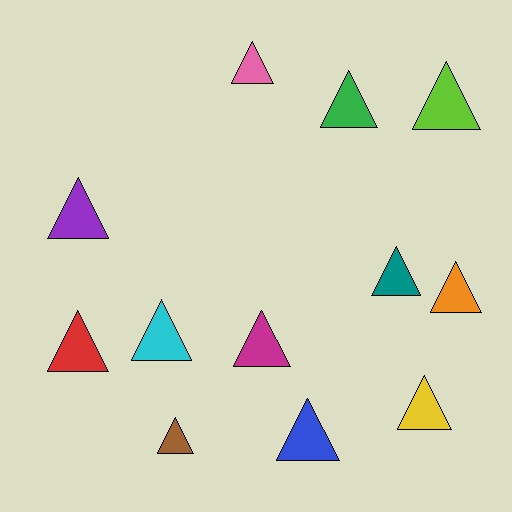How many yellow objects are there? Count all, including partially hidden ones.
There is 1 yellow object.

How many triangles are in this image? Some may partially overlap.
There are 12 triangles.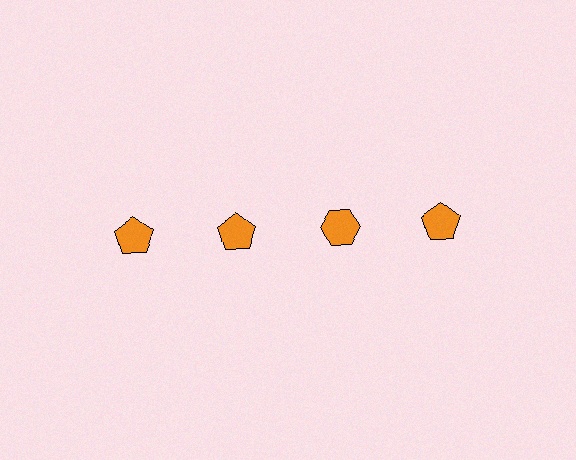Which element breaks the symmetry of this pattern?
The orange hexagon in the top row, center column breaks the symmetry. All other shapes are orange pentagons.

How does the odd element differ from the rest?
It has a different shape: hexagon instead of pentagon.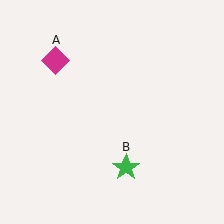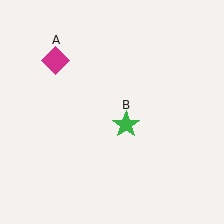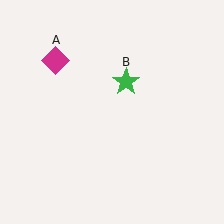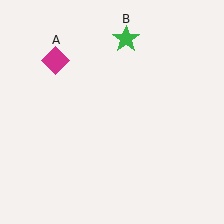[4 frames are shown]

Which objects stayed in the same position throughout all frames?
Magenta diamond (object A) remained stationary.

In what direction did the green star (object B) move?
The green star (object B) moved up.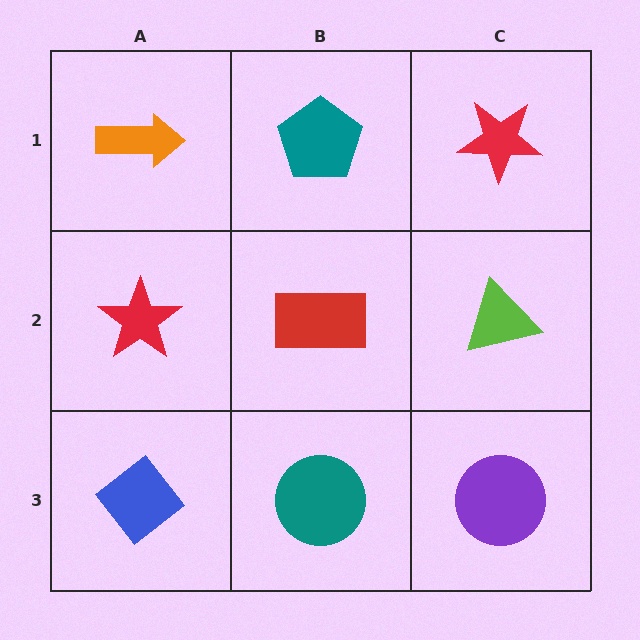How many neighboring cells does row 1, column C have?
2.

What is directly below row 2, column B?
A teal circle.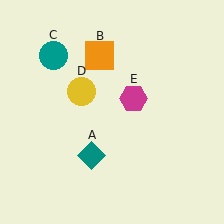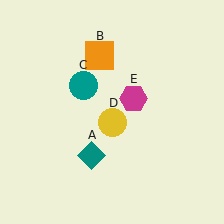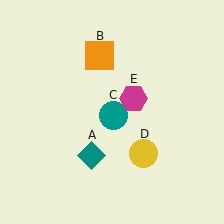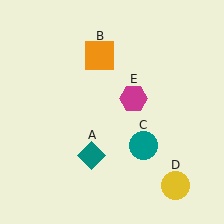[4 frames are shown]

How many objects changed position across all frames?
2 objects changed position: teal circle (object C), yellow circle (object D).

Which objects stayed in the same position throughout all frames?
Teal diamond (object A) and orange square (object B) and magenta hexagon (object E) remained stationary.